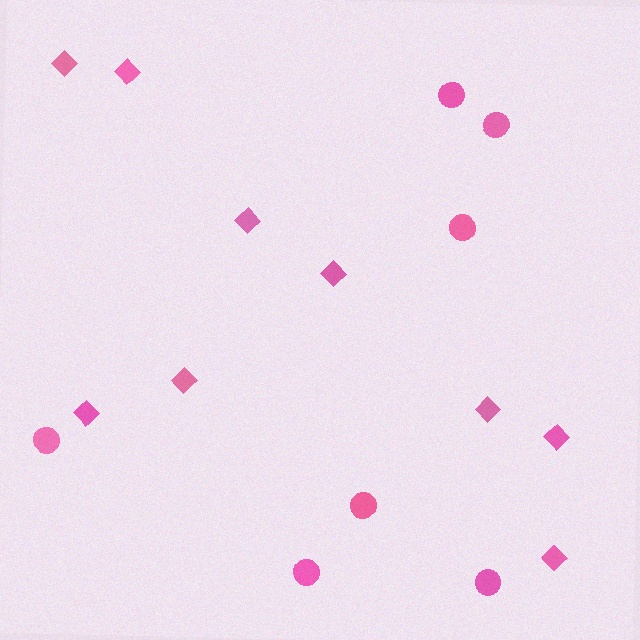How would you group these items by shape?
There are 2 groups: one group of diamonds (9) and one group of circles (7).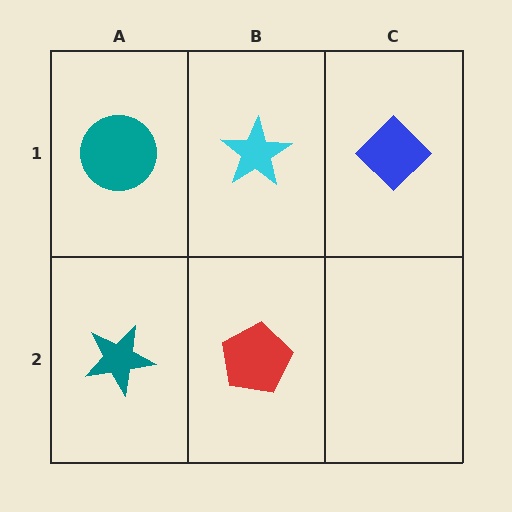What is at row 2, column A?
A teal star.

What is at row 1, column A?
A teal circle.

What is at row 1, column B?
A cyan star.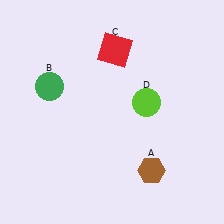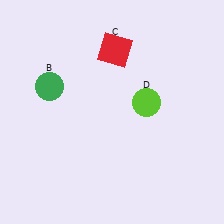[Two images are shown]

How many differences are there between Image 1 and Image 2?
There is 1 difference between the two images.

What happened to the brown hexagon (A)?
The brown hexagon (A) was removed in Image 2. It was in the bottom-right area of Image 1.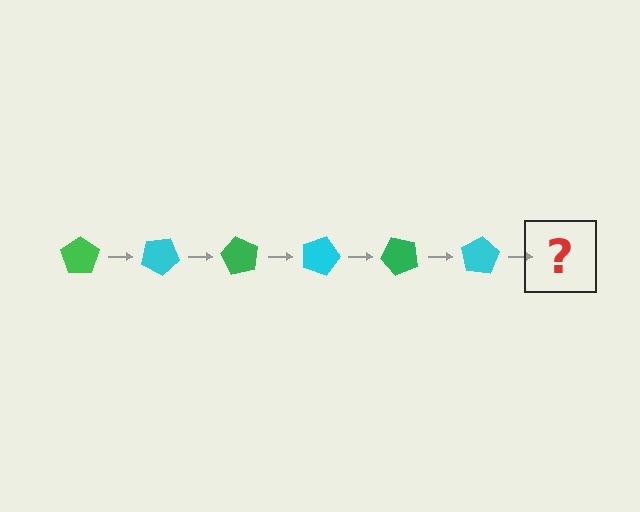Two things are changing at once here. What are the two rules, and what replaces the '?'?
The two rules are that it rotates 30 degrees each step and the color cycles through green and cyan. The '?' should be a green pentagon, rotated 180 degrees from the start.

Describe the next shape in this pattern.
It should be a green pentagon, rotated 180 degrees from the start.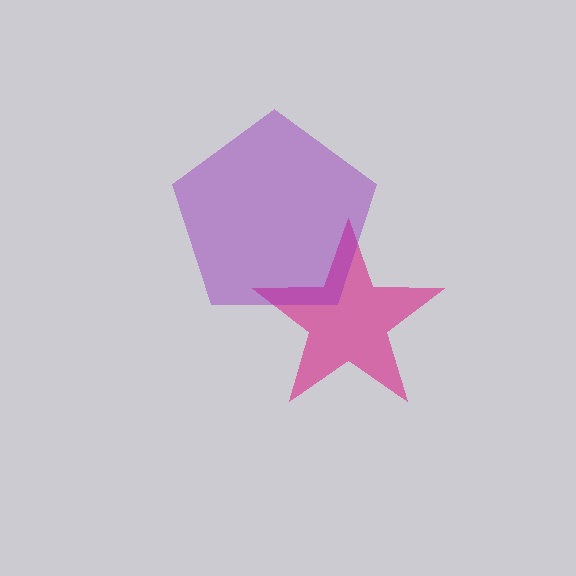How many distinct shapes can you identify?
There are 2 distinct shapes: a magenta star, a purple pentagon.